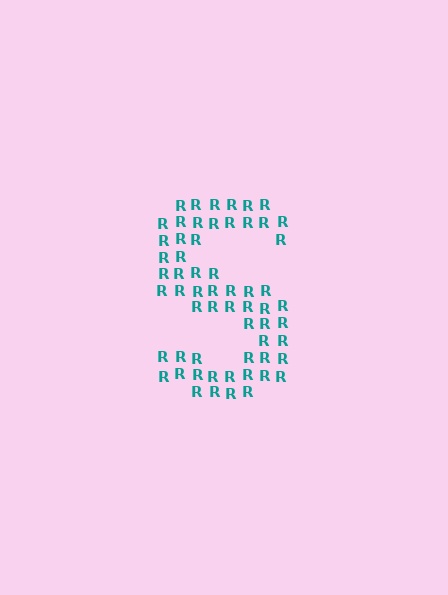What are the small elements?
The small elements are letter R's.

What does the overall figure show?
The overall figure shows the letter S.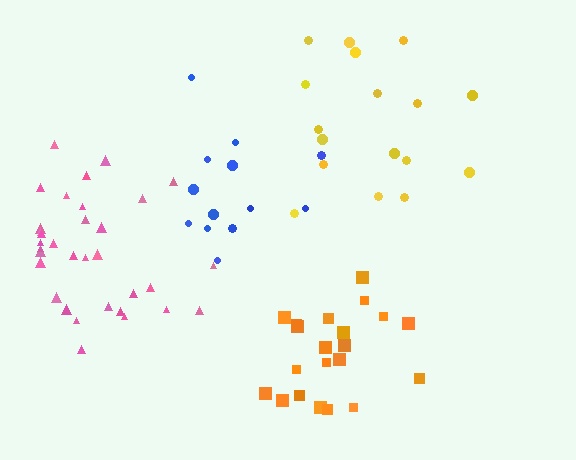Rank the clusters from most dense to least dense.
orange, pink, blue, yellow.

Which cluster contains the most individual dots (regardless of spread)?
Pink (35).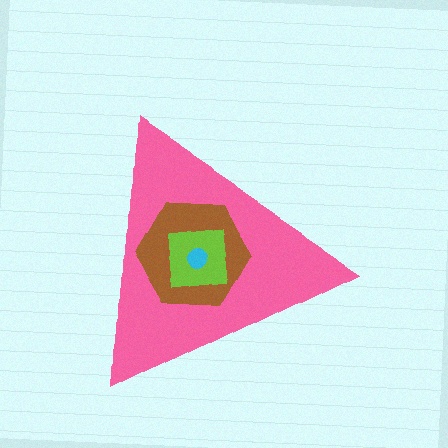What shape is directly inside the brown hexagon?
The lime square.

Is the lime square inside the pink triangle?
Yes.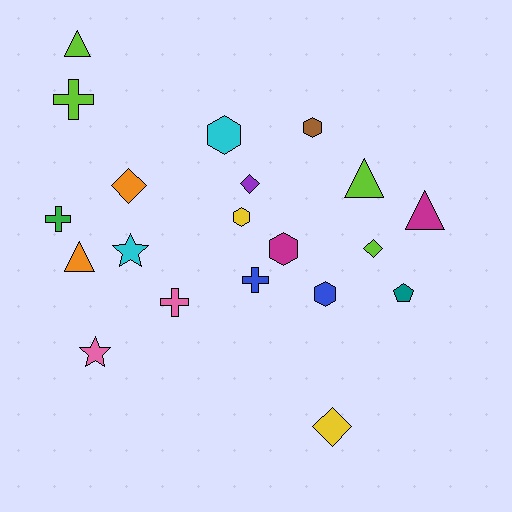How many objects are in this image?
There are 20 objects.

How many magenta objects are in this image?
There are 2 magenta objects.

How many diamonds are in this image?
There are 4 diamonds.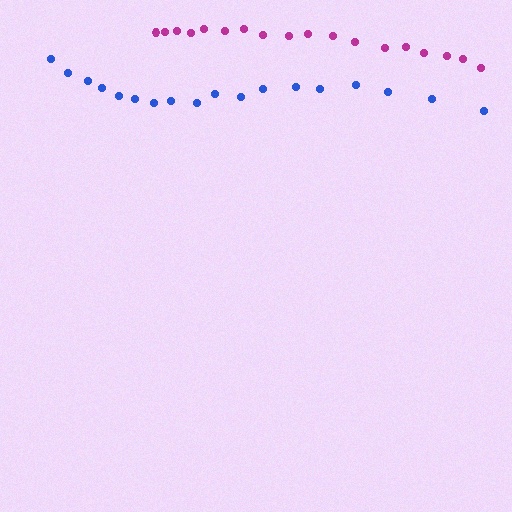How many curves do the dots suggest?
There are 2 distinct paths.